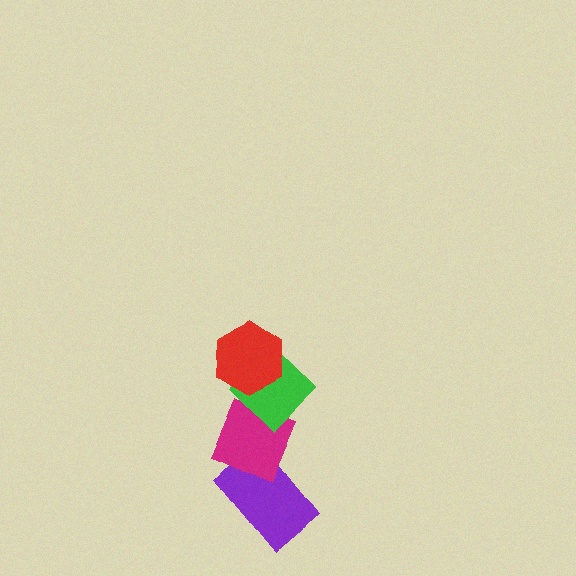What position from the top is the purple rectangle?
The purple rectangle is 4th from the top.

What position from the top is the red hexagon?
The red hexagon is 1st from the top.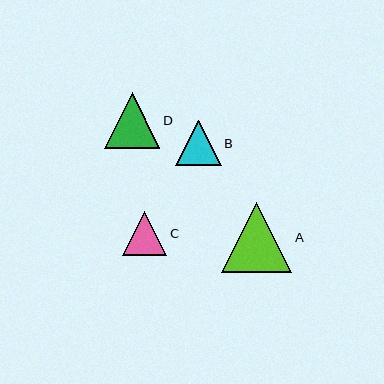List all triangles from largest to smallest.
From largest to smallest: A, D, B, C.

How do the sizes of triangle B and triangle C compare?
Triangle B and triangle C are approximately the same size.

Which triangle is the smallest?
Triangle C is the smallest with a size of approximately 44 pixels.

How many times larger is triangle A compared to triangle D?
Triangle A is approximately 1.3 times the size of triangle D.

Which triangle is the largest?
Triangle A is the largest with a size of approximately 70 pixels.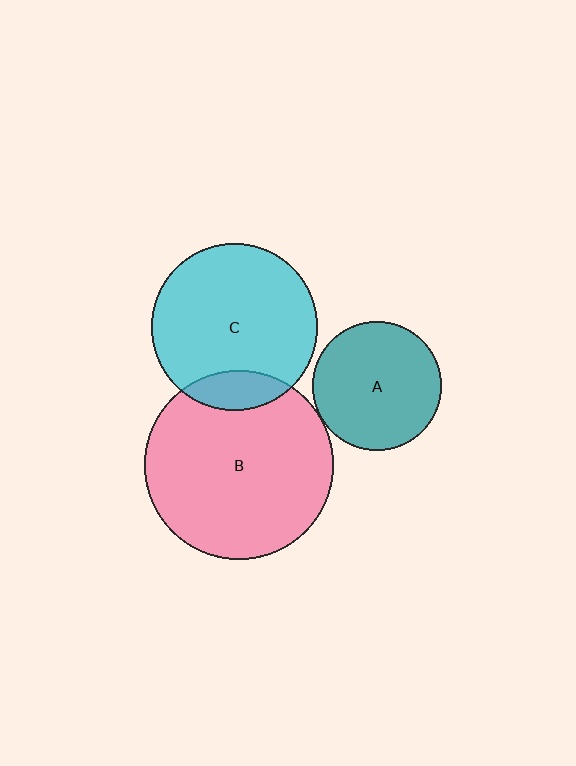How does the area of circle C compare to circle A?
Approximately 1.7 times.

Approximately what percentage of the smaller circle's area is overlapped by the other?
Approximately 15%.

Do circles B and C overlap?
Yes.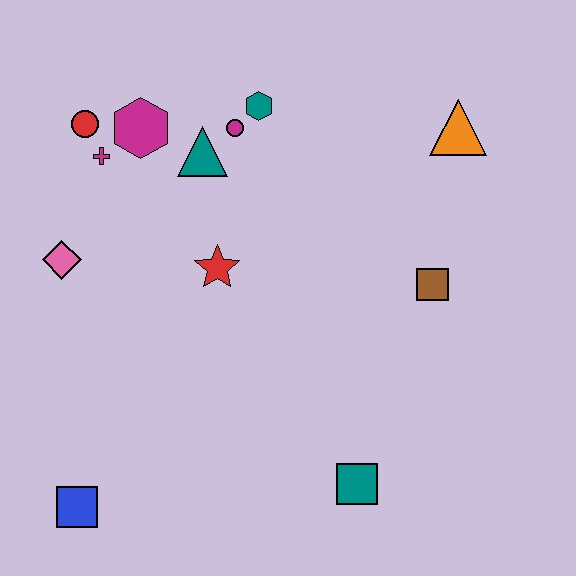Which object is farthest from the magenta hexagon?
The teal square is farthest from the magenta hexagon.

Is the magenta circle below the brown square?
No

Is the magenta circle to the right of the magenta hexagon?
Yes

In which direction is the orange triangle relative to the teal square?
The orange triangle is above the teal square.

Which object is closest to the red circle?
The magenta cross is closest to the red circle.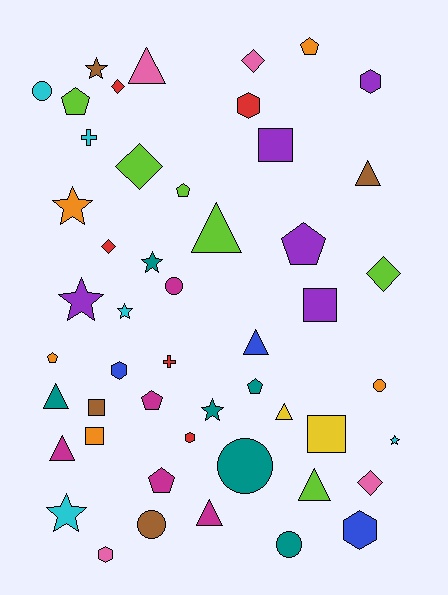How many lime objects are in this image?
There are 6 lime objects.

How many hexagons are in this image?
There are 6 hexagons.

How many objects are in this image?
There are 50 objects.